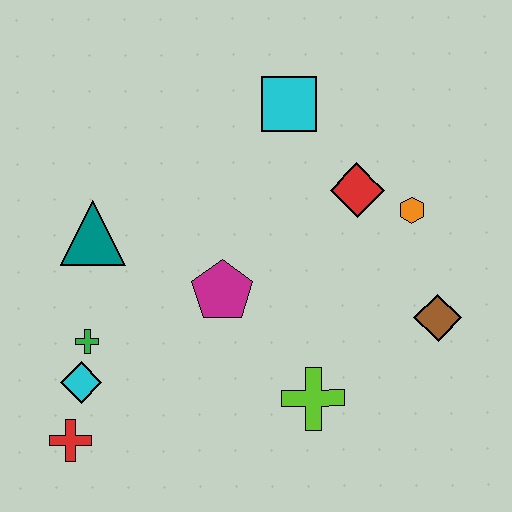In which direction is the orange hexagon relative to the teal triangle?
The orange hexagon is to the right of the teal triangle.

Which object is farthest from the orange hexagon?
The red cross is farthest from the orange hexagon.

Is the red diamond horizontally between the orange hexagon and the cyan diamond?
Yes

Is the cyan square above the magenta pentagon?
Yes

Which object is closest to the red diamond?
The orange hexagon is closest to the red diamond.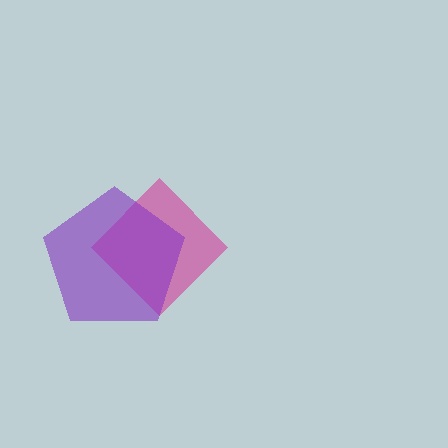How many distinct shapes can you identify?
There are 2 distinct shapes: a magenta diamond, a purple pentagon.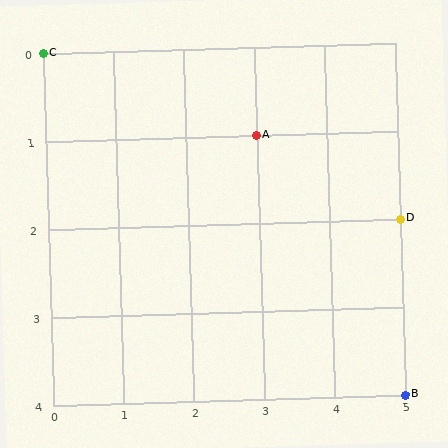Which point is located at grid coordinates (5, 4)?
Point B is at (5, 4).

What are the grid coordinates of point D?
Point D is at grid coordinates (5, 2).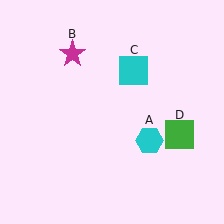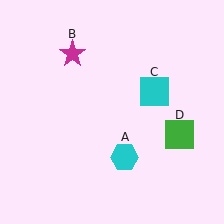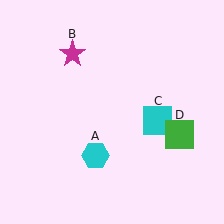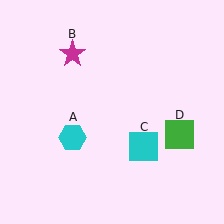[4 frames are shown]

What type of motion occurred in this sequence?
The cyan hexagon (object A), cyan square (object C) rotated clockwise around the center of the scene.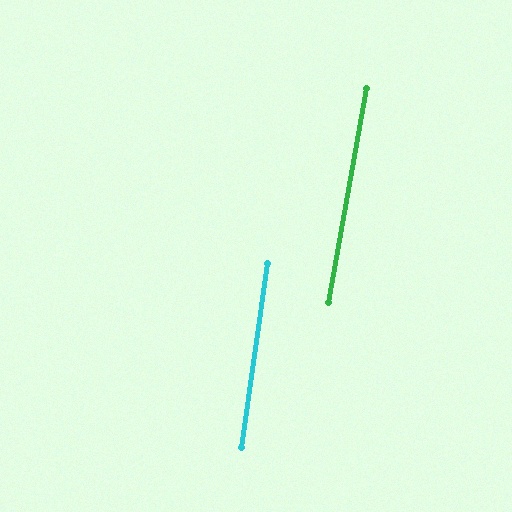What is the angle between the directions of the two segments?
Approximately 2 degrees.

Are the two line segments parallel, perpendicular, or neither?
Parallel — their directions differ by only 1.9°.